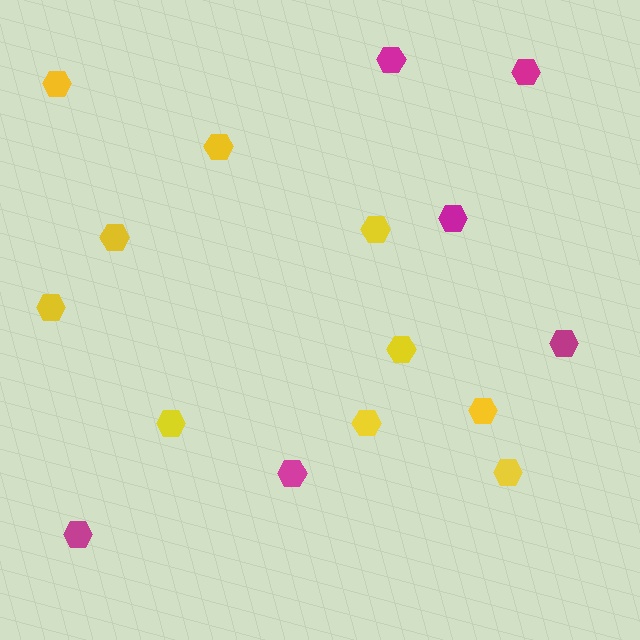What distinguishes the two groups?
There are 2 groups: one group of magenta hexagons (6) and one group of yellow hexagons (10).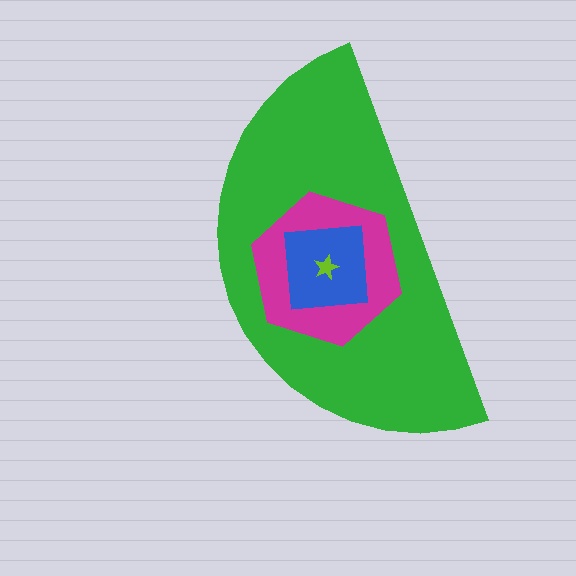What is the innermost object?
The lime star.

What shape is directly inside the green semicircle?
The magenta hexagon.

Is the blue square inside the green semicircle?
Yes.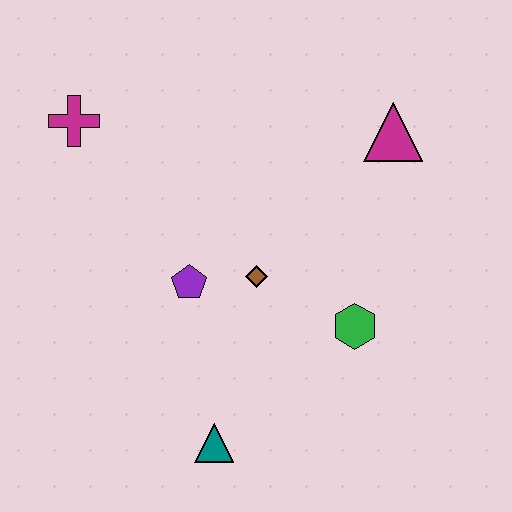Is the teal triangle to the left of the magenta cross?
No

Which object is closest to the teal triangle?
The purple pentagon is closest to the teal triangle.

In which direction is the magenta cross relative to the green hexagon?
The magenta cross is to the left of the green hexagon.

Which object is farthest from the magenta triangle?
The teal triangle is farthest from the magenta triangle.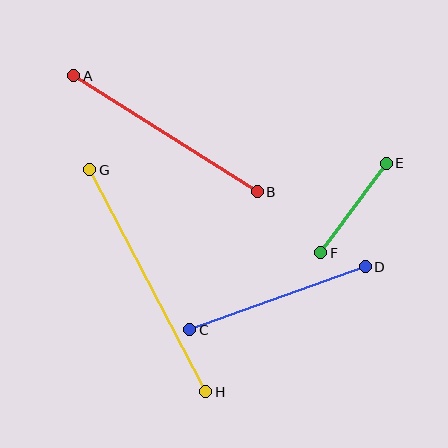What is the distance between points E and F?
The distance is approximately 111 pixels.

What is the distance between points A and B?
The distance is approximately 217 pixels.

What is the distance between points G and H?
The distance is approximately 250 pixels.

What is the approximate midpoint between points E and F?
The midpoint is at approximately (354, 208) pixels.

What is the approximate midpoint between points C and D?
The midpoint is at approximately (278, 298) pixels.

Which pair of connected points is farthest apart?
Points G and H are farthest apart.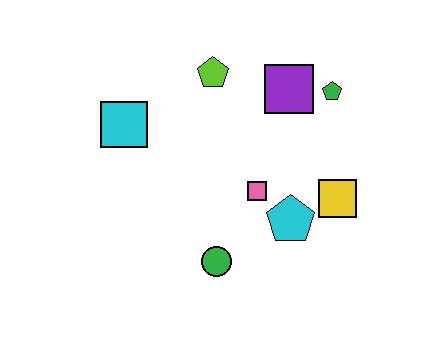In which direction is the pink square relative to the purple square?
The pink square is below the purple square.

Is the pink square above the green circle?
Yes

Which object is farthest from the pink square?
The cyan square is farthest from the pink square.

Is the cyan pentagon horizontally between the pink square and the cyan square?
No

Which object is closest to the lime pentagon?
The purple square is closest to the lime pentagon.